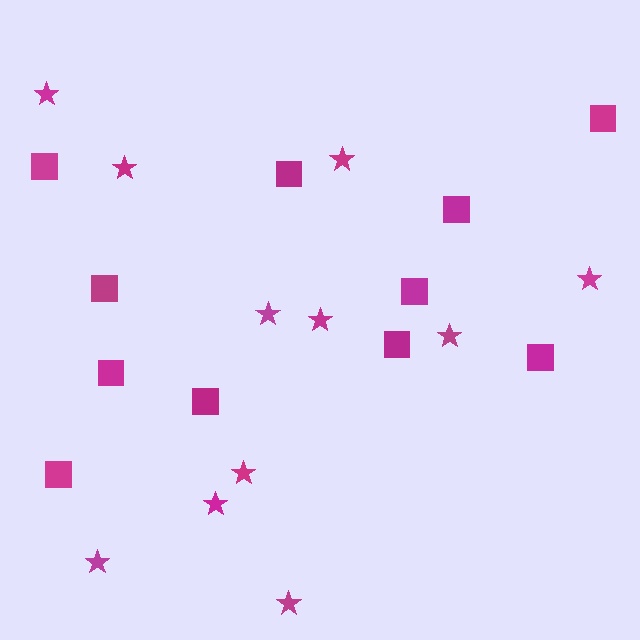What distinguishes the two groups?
There are 2 groups: one group of stars (11) and one group of squares (11).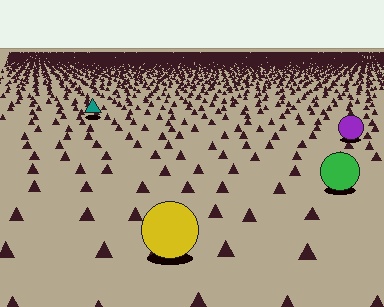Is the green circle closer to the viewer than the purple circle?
Yes. The green circle is closer — you can tell from the texture gradient: the ground texture is coarser near it.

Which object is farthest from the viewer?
The teal triangle is farthest from the viewer. It appears smaller and the ground texture around it is denser.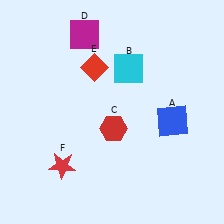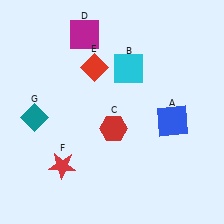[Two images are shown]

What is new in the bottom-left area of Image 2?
A teal diamond (G) was added in the bottom-left area of Image 2.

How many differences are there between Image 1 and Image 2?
There is 1 difference between the two images.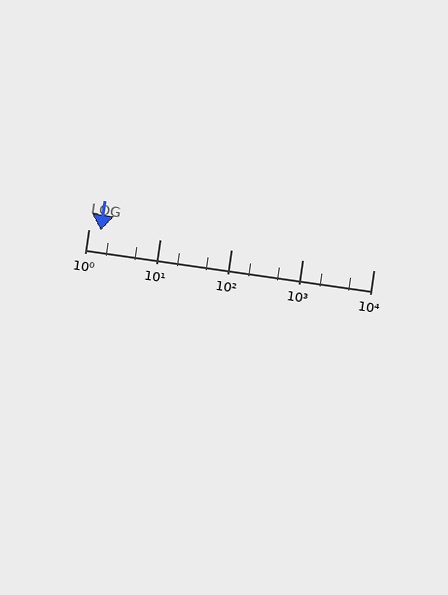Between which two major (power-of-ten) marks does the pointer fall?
The pointer is between 1 and 10.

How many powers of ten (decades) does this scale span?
The scale spans 4 decades, from 1 to 10000.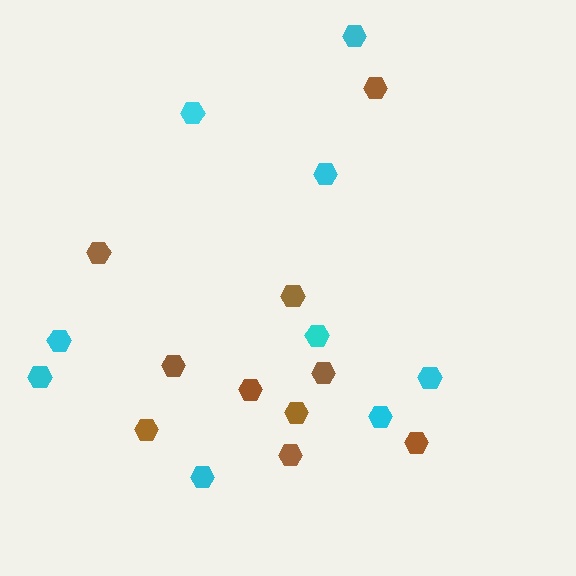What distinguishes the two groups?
There are 2 groups: one group of brown hexagons (10) and one group of cyan hexagons (9).